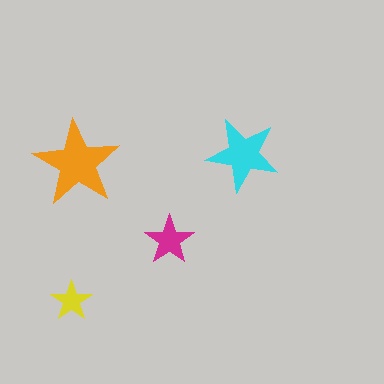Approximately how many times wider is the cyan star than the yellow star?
About 2 times wider.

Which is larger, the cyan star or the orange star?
The orange one.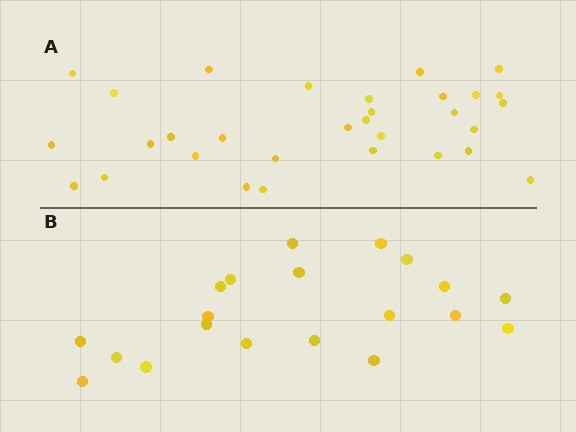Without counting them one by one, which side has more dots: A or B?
Region A (the top region) has more dots.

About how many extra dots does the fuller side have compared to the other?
Region A has roughly 12 or so more dots than region B.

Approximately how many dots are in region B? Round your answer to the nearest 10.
About 20 dots.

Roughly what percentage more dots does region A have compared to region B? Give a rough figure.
About 55% more.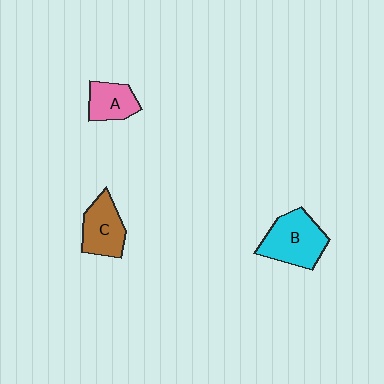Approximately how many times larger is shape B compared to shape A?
Approximately 1.7 times.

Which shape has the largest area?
Shape B (cyan).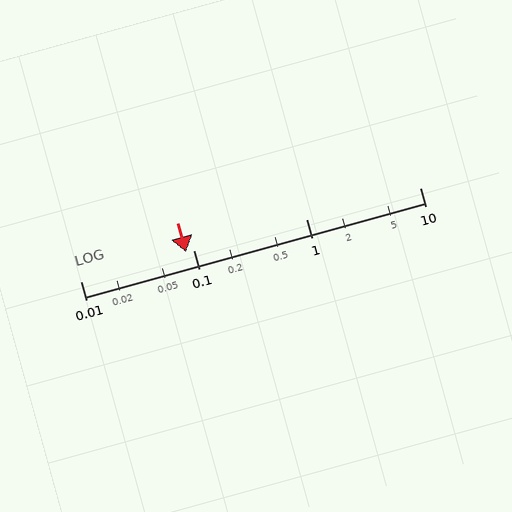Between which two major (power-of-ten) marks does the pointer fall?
The pointer is between 0.01 and 0.1.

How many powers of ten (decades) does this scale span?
The scale spans 3 decades, from 0.01 to 10.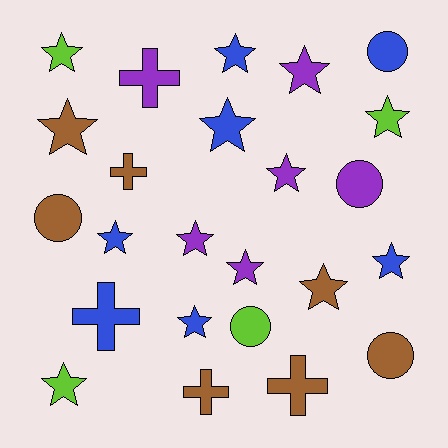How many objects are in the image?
There are 24 objects.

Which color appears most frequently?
Brown, with 7 objects.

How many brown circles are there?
There are 2 brown circles.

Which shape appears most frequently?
Star, with 14 objects.